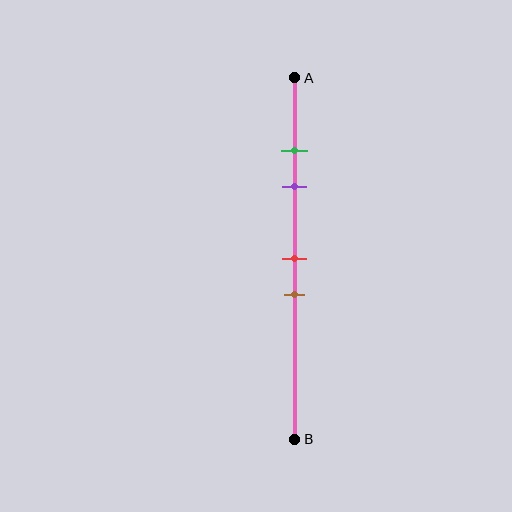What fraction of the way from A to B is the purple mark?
The purple mark is approximately 30% (0.3) of the way from A to B.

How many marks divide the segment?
There are 4 marks dividing the segment.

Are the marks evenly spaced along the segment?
No, the marks are not evenly spaced.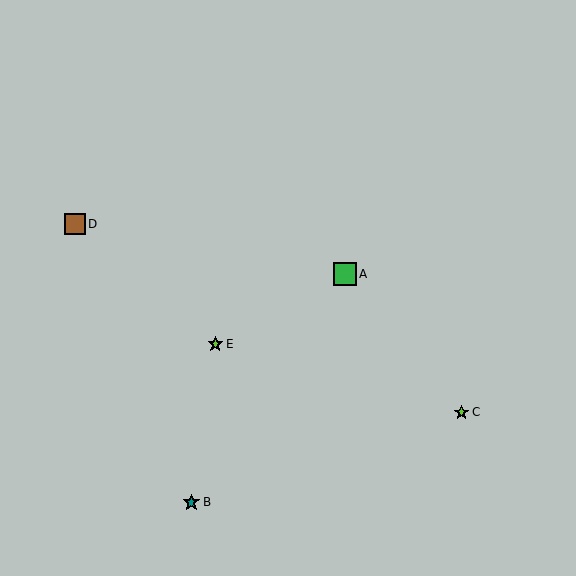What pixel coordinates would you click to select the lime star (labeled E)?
Click at (215, 344) to select the lime star E.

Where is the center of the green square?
The center of the green square is at (345, 274).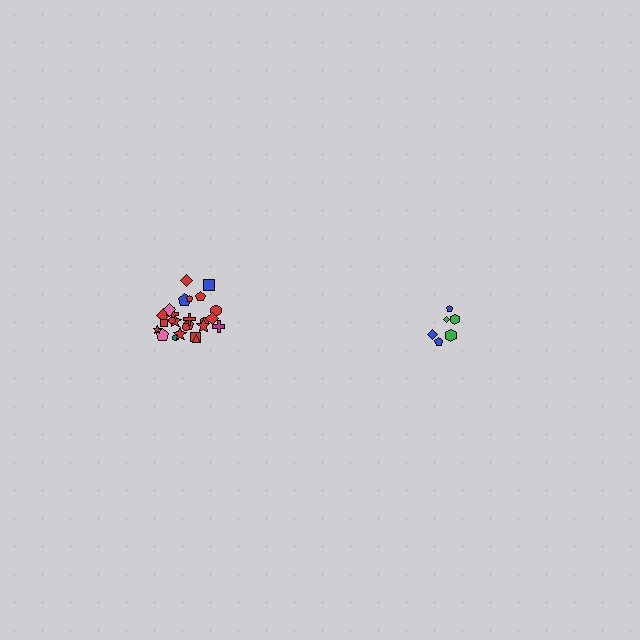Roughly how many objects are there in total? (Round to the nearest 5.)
Roughly 30 objects in total.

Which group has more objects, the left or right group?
The left group.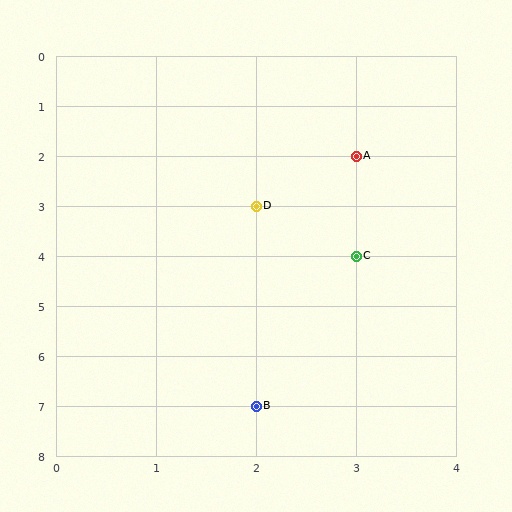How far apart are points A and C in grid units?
Points A and C are 2 rows apart.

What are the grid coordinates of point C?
Point C is at grid coordinates (3, 4).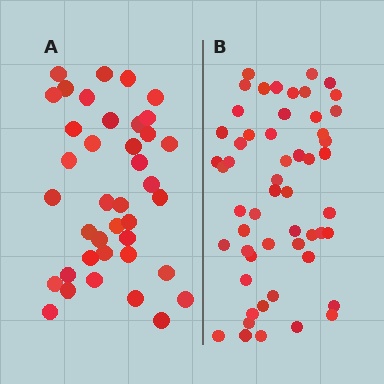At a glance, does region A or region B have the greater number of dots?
Region B (the right region) has more dots.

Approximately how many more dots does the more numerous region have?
Region B has approximately 15 more dots than region A.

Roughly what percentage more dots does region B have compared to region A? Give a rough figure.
About 40% more.